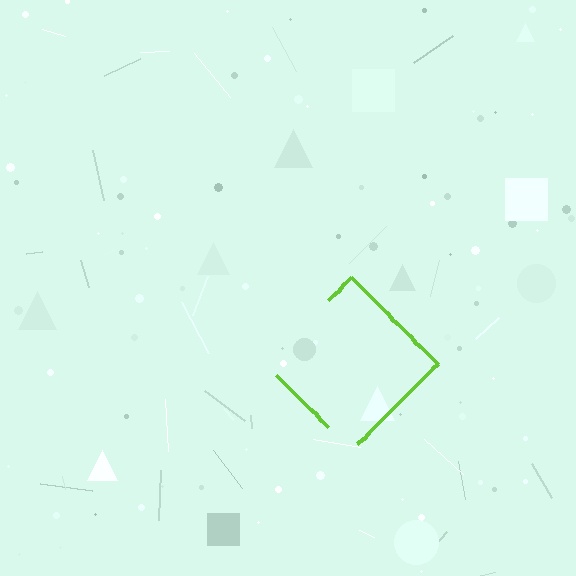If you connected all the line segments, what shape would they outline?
They would outline a diamond.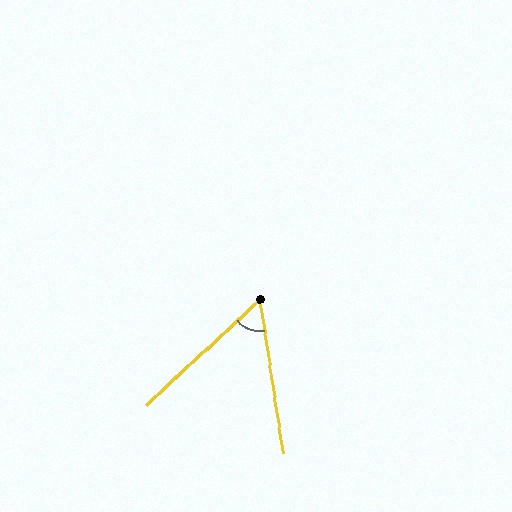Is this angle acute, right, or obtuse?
It is acute.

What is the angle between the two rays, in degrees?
Approximately 56 degrees.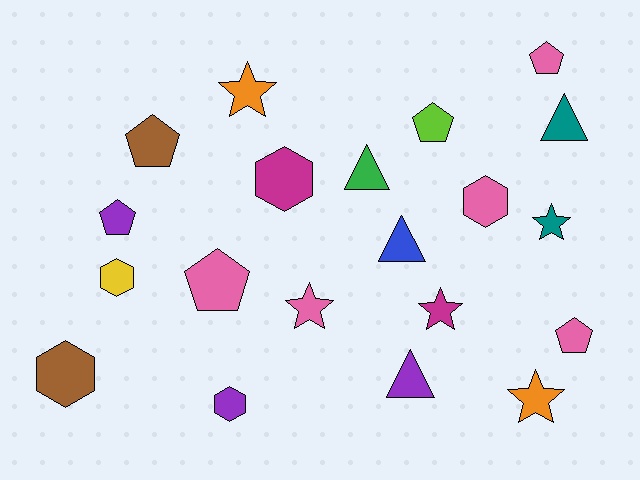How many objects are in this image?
There are 20 objects.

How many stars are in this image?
There are 5 stars.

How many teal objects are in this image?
There are 2 teal objects.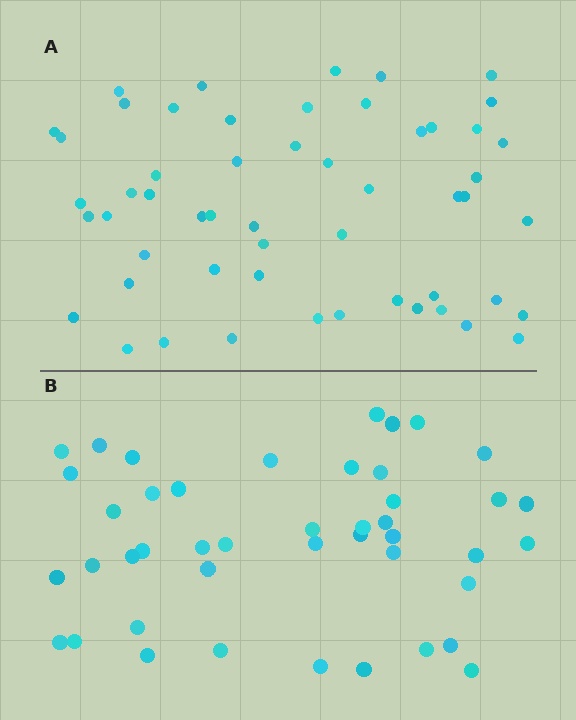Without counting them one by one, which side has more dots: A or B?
Region A (the top region) has more dots.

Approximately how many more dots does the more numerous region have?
Region A has roughly 10 or so more dots than region B.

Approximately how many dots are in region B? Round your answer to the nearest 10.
About 40 dots. (The exact count is 44, which rounds to 40.)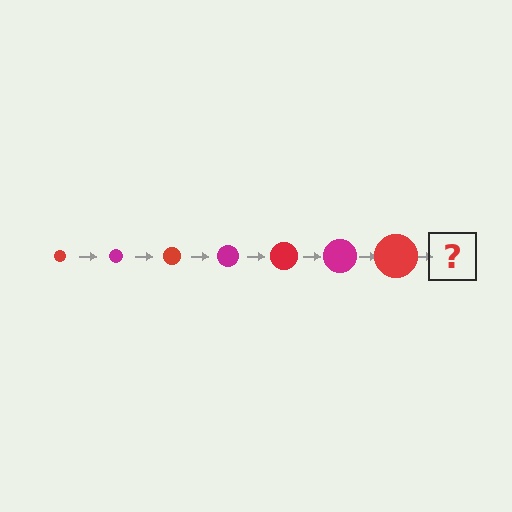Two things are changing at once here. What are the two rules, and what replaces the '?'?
The two rules are that the circle grows larger each step and the color cycles through red and magenta. The '?' should be a magenta circle, larger than the previous one.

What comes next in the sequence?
The next element should be a magenta circle, larger than the previous one.